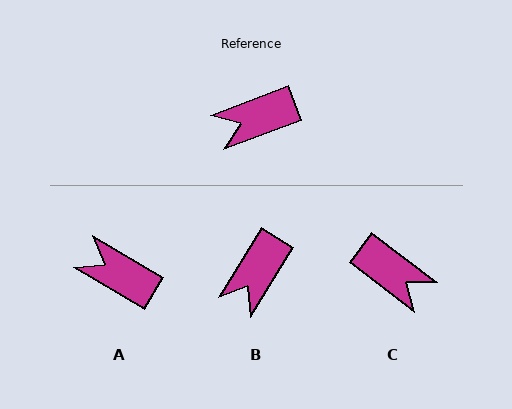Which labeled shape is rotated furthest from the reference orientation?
C, about 122 degrees away.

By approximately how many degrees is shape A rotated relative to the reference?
Approximately 51 degrees clockwise.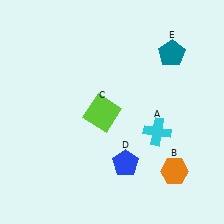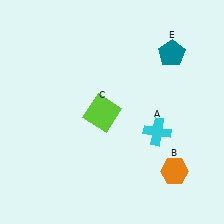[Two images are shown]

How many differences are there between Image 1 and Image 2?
There is 1 difference between the two images.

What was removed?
The blue pentagon (D) was removed in Image 2.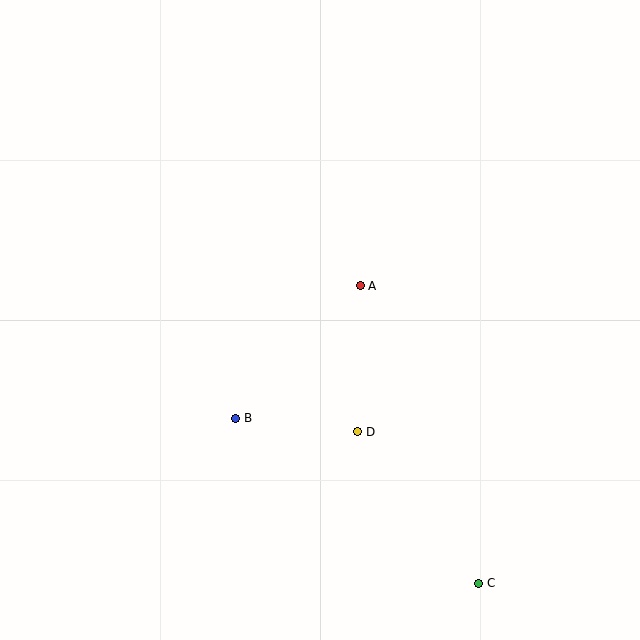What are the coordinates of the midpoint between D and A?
The midpoint between D and A is at (359, 359).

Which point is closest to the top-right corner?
Point A is closest to the top-right corner.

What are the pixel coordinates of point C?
Point C is at (479, 583).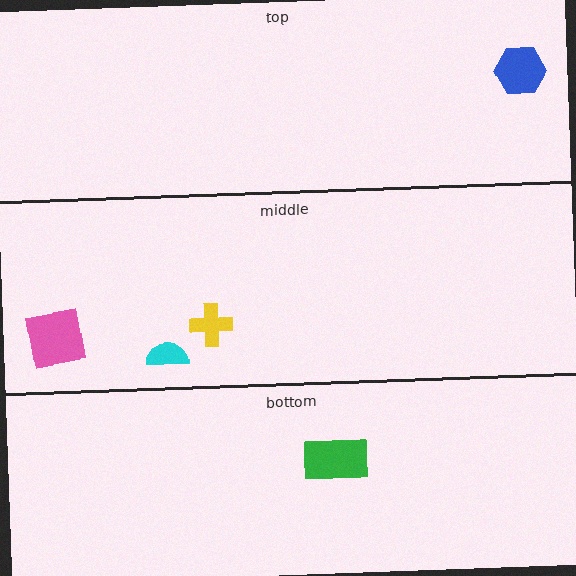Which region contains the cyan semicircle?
The middle region.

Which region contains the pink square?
The middle region.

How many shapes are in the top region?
1.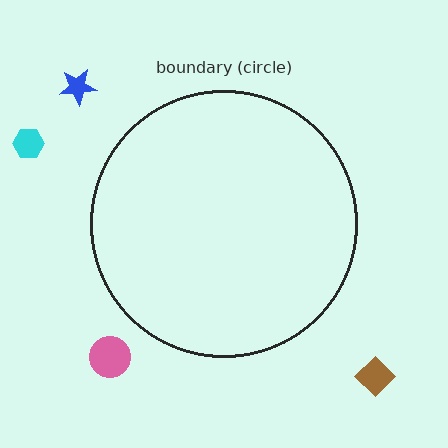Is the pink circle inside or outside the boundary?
Outside.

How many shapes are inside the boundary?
0 inside, 4 outside.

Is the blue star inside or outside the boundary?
Outside.